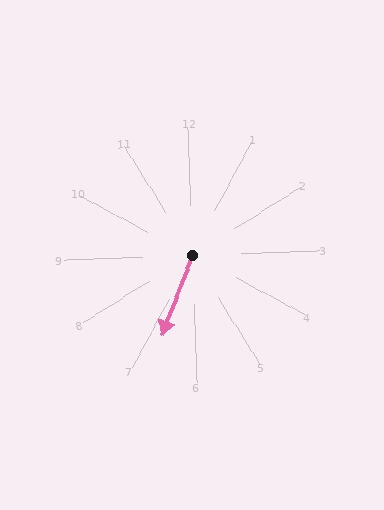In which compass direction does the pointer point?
Southwest.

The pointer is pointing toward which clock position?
Roughly 7 o'clock.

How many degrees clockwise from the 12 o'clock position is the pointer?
Approximately 203 degrees.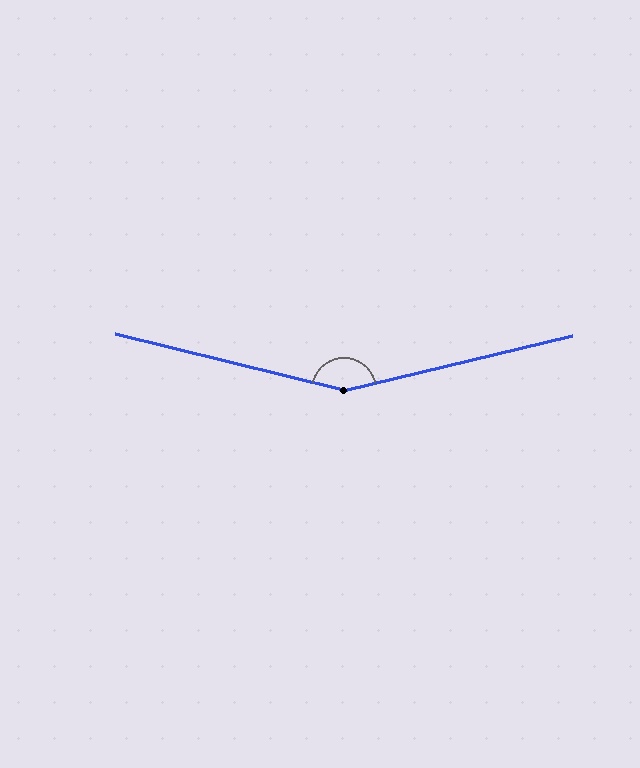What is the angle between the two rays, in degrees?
Approximately 153 degrees.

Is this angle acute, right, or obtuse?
It is obtuse.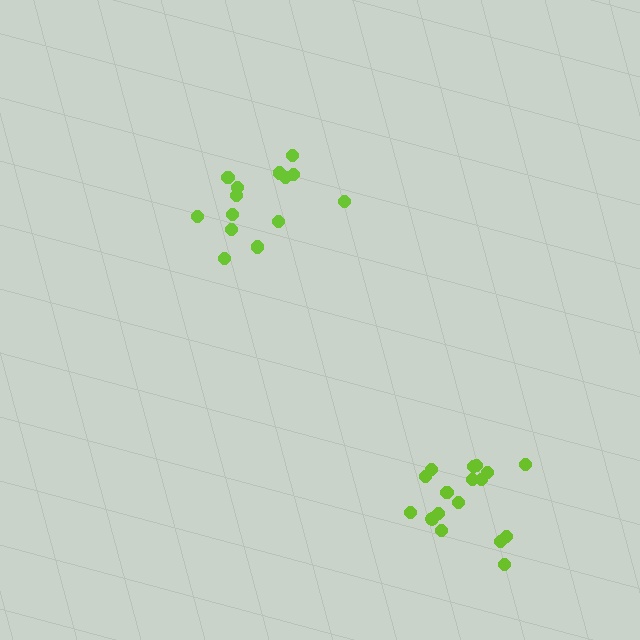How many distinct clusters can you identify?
There are 2 distinct clusters.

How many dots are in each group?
Group 1: 14 dots, Group 2: 17 dots (31 total).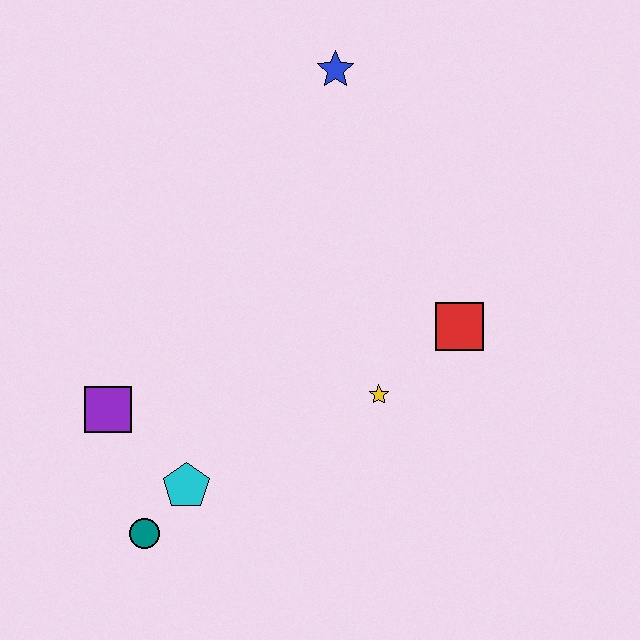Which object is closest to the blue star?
The red square is closest to the blue star.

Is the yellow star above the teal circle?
Yes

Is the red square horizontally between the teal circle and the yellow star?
No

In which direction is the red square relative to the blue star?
The red square is below the blue star.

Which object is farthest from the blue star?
The teal circle is farthest from the blue star.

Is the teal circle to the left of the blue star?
Yes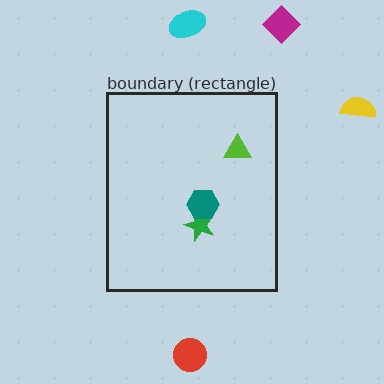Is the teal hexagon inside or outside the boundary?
Inside.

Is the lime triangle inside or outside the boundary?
Inside.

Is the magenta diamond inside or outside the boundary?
Outside.